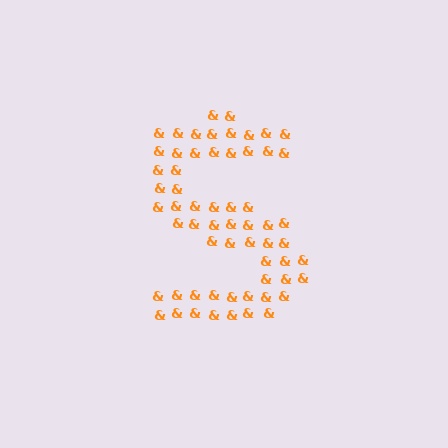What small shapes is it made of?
It is made of small ampersands.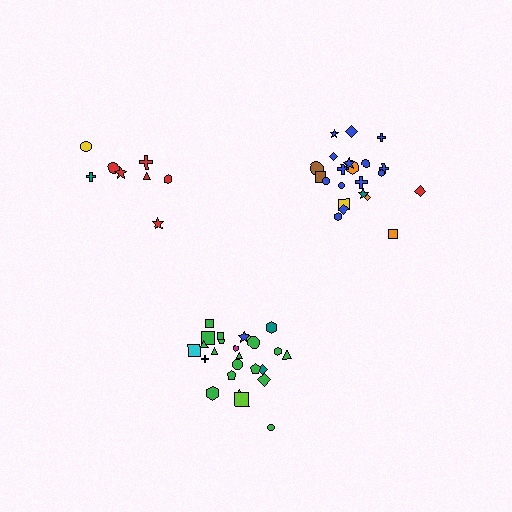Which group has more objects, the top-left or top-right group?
The top-right group.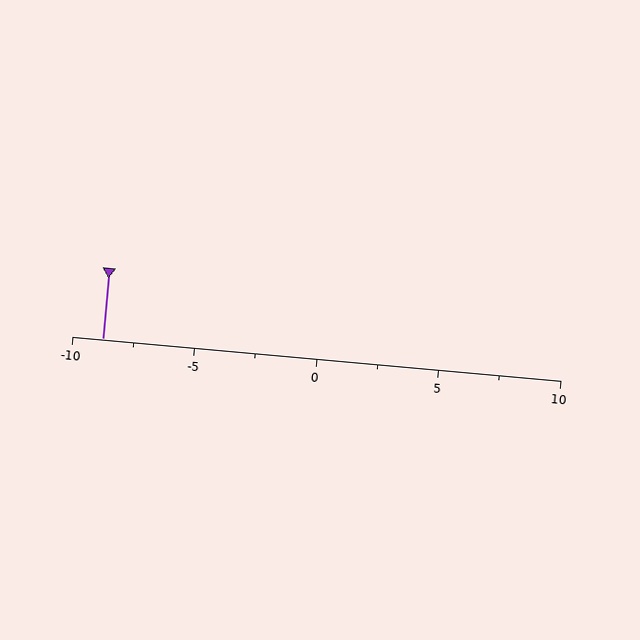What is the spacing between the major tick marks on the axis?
The major ticks are spaced 5 apart.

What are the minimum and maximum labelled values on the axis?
The axis runs from -10 to 10.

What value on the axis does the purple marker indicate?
The marker indicates approximately -8.8.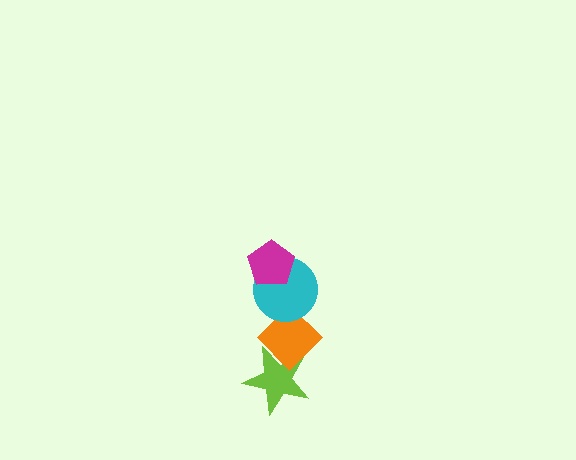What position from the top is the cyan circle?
The cyan circle is 2nd from the top.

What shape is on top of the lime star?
The orange diamond is on top of the lime star.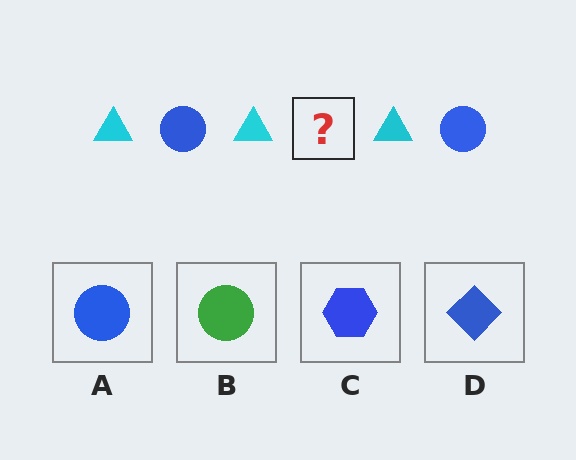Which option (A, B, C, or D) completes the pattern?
A.